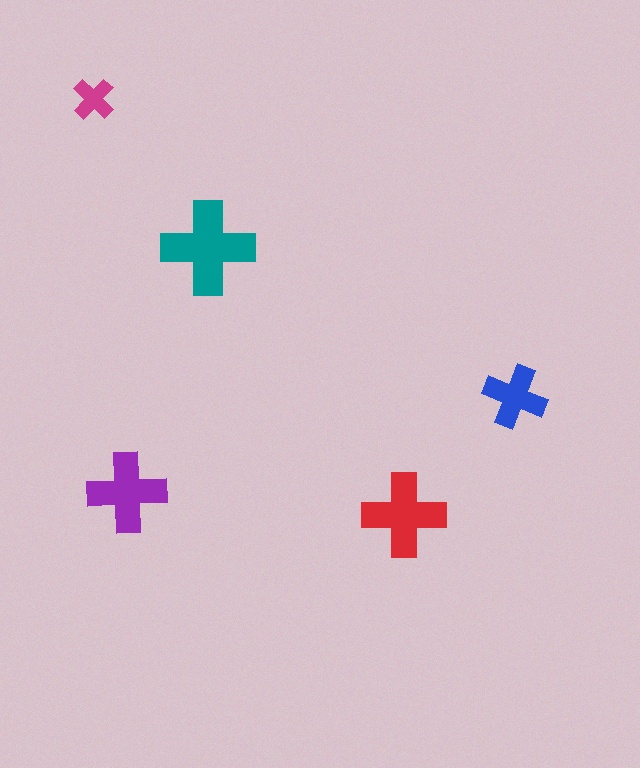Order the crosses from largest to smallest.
the teal one, the red one, the purple one, the blue one, the magenta one.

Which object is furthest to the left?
The magenta cross is leftmost.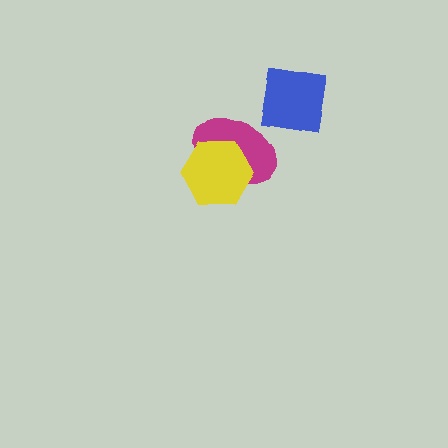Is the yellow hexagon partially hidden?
No, no other shape covers it.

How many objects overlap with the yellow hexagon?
1 object overlaps with the yellow hexagon.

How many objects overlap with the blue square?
0 objects overlap with the blue square.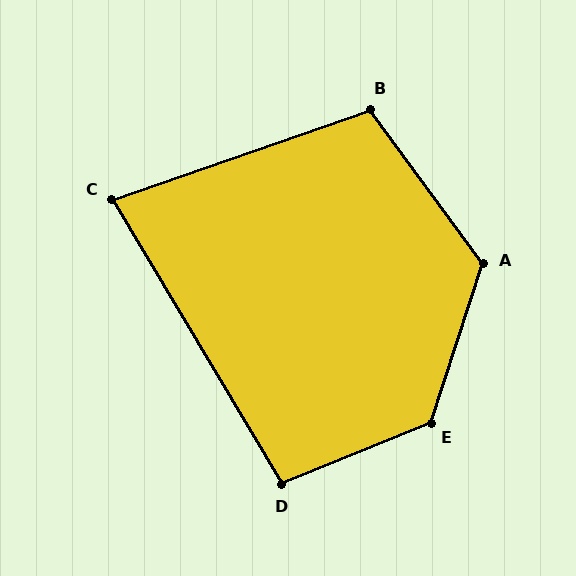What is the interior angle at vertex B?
Approximately 107 degrees (obtuse).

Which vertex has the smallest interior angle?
C, at approximately 78 degrees.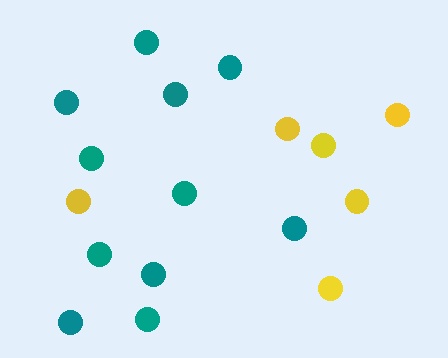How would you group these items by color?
There are 2 groups: one group of yellow circles (6) and one group of teal circles (11).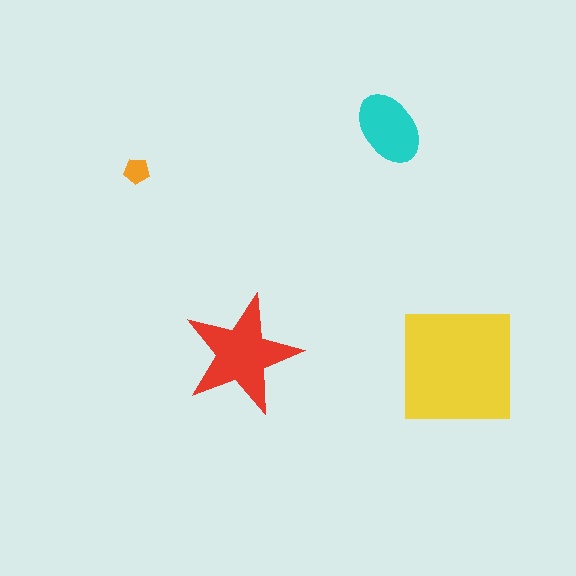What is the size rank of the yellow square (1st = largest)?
1st.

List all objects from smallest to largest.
The orange pentagon, the cyan ellipse, the red star, the yellow square.